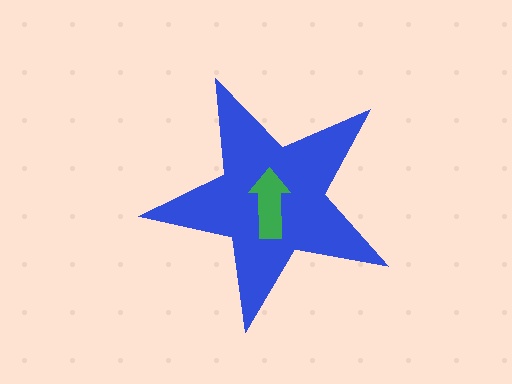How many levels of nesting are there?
2.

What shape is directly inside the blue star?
The green arrow.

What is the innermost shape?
The green arrow.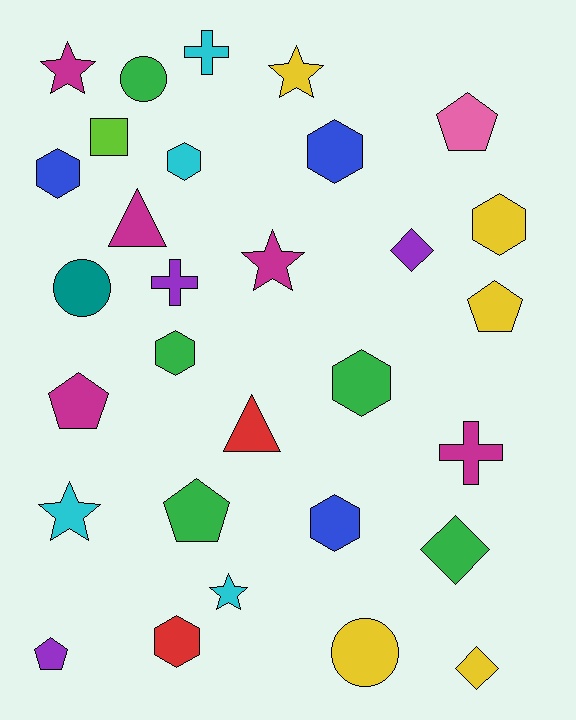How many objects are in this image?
There are 30 objects.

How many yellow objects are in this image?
There are 5 yellow objects.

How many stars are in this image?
There are 5 stars.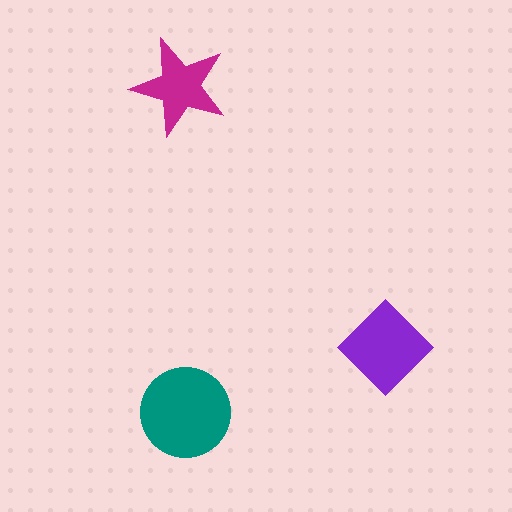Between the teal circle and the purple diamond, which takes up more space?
The teal circle.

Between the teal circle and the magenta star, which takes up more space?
The teal circle.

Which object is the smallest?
The magenta star.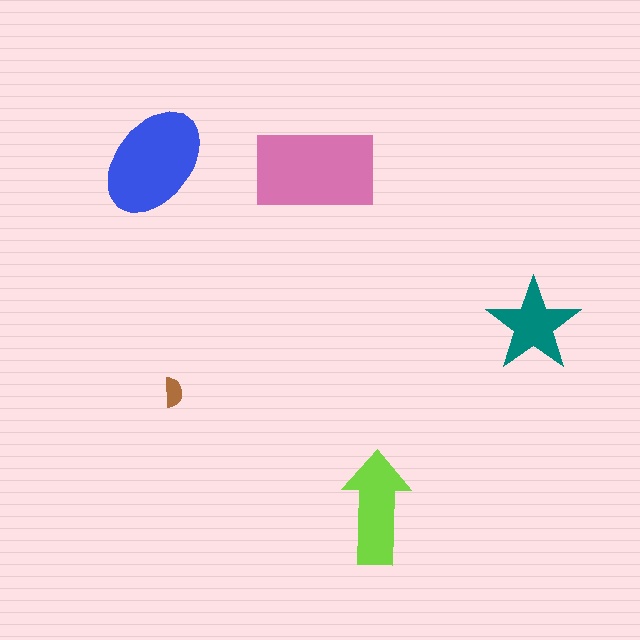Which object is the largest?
The pink rectangle.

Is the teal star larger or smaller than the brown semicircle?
Larger.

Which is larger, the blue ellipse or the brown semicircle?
The blue ellipse.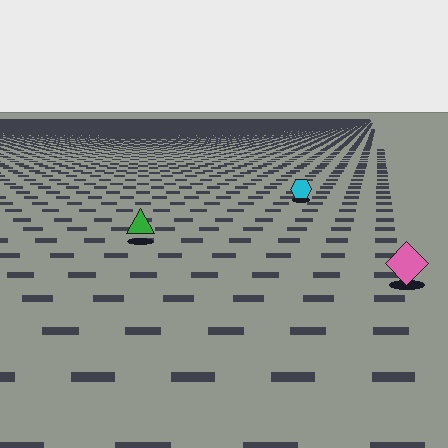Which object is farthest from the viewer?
The cyan hexagon is farthest from the viewer. It appears smaller and the ground texture around it is denser.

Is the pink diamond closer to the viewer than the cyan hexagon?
Yes. The pink diamond is closer — you can tell from the texture gradient: the ground texture is coarser near it.